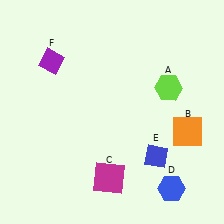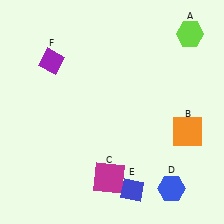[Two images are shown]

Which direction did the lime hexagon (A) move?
The lime hexagon (A) moved up.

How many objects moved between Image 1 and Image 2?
2 objects moved between the two images.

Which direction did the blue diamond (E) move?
The blue diamond (E) moved down.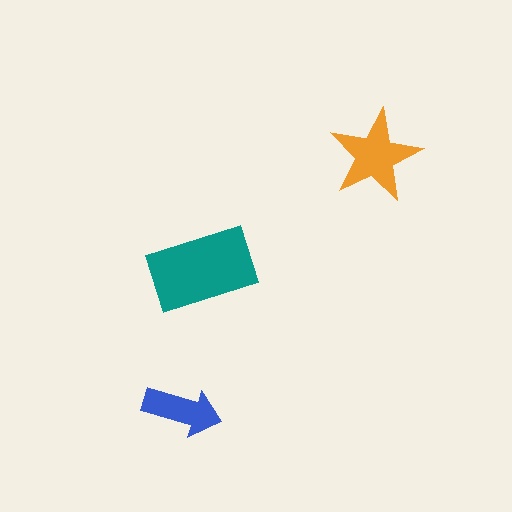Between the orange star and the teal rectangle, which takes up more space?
The teal rectangle.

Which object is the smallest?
The blue arrow.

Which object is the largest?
The teal rectangle.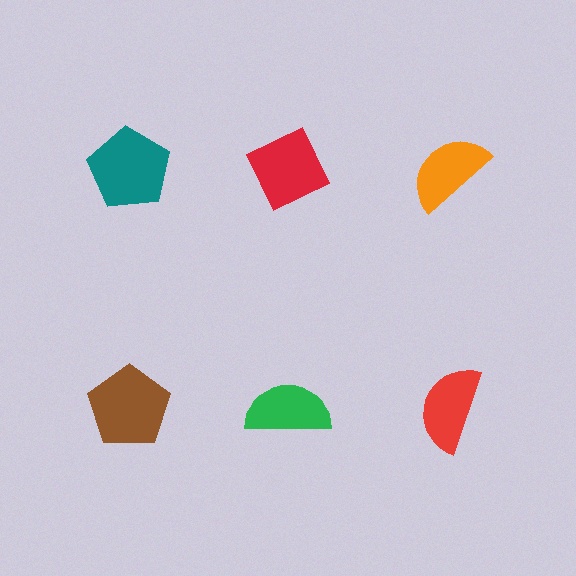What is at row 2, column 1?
A brown pentagon.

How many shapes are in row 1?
3 shapes.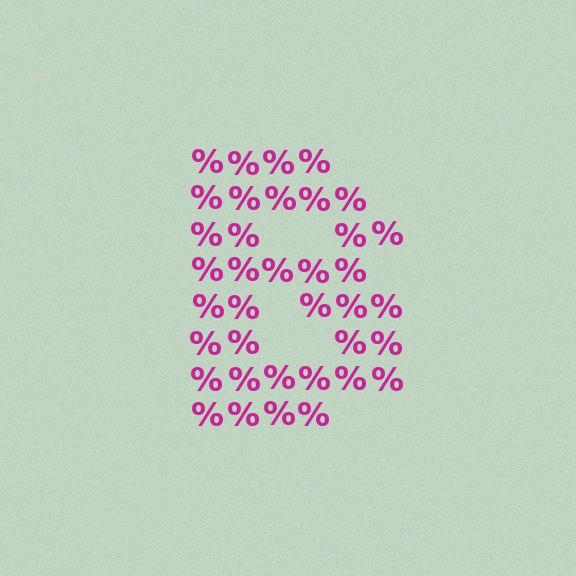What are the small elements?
The small elements are percent signs.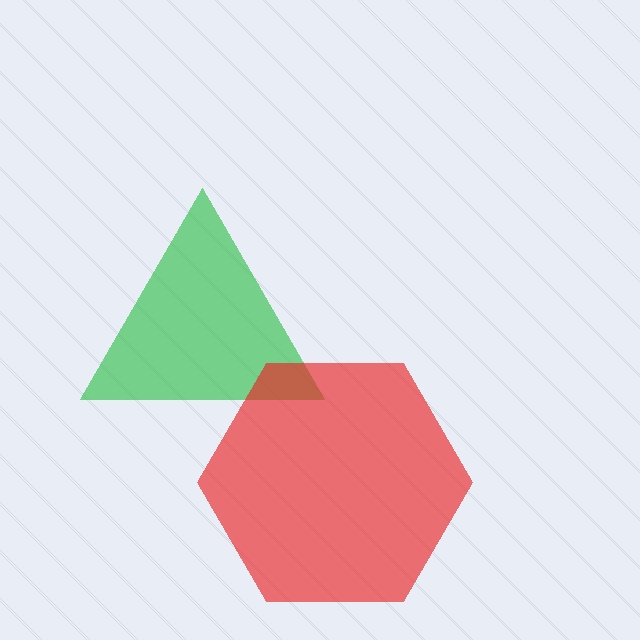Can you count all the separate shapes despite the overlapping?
Yes, there are 2 separate shapes.